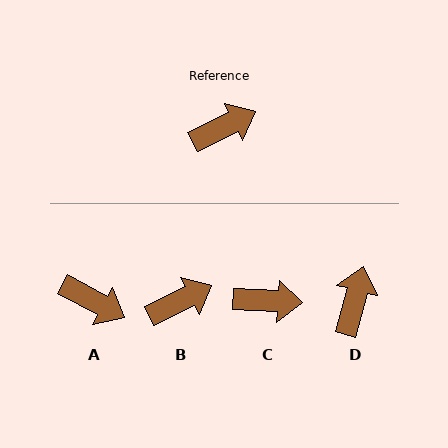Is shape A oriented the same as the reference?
No, it is off by about 54 degrees.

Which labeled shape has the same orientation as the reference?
B.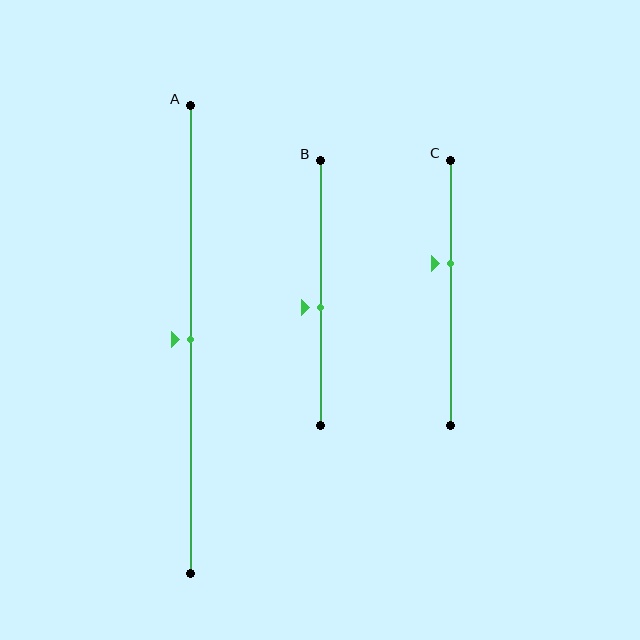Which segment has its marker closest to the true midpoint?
Segment A has its marker closest to the true midpoint.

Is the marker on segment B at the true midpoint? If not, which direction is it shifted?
No, the marker on segment B is shifted downward by about 5% of the segment length.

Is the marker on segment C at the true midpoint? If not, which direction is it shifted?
No, the marker on segment C is shifted upward by about 11% of the segment length.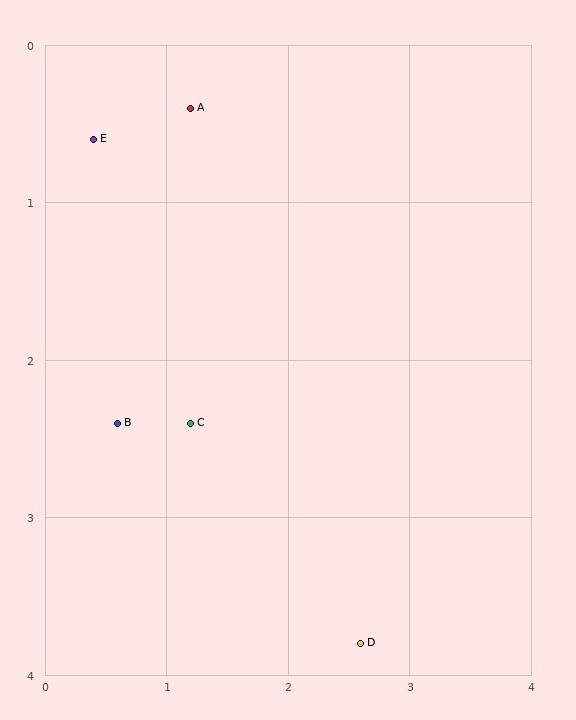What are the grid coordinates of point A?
Point A is at approximately (1.2, 0.4).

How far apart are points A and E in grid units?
Points A and E are about 0.8 grid units apart.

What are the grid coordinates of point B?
Point B is at approximately (0.6, 2.4).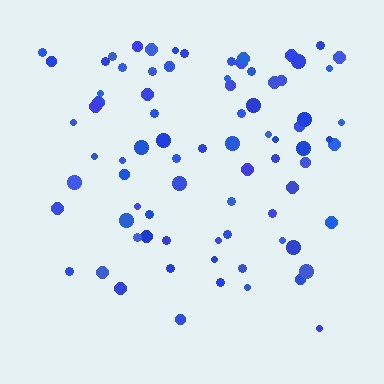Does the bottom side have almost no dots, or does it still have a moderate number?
Still a moderate number, just noticeably fewer than the top.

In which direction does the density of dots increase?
From bottom to top, with the top side densest.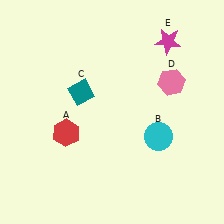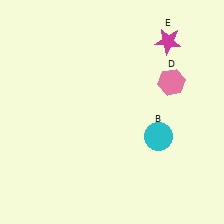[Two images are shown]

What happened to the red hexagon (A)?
The red hexagon (A) was removed in Image 2. It was in the bottom-left area of Image 1.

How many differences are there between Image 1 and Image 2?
There are 2 differences between the two images.